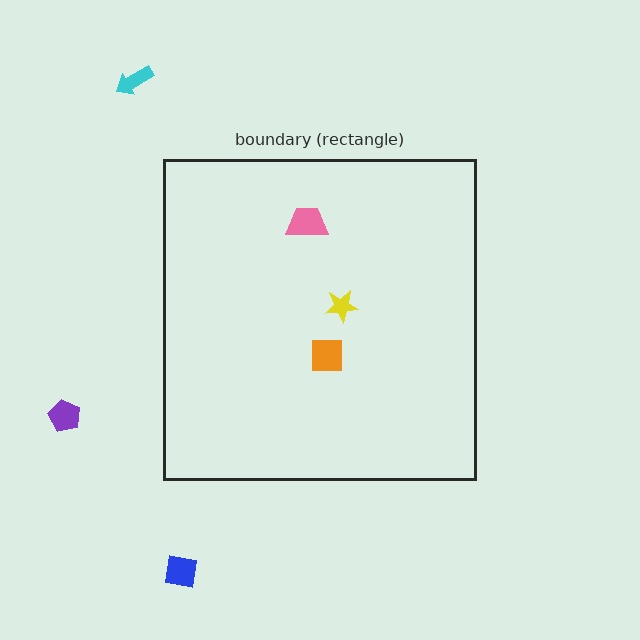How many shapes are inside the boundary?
3 inside, 3 outside.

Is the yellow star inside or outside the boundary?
Inside.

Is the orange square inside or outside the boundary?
Inside.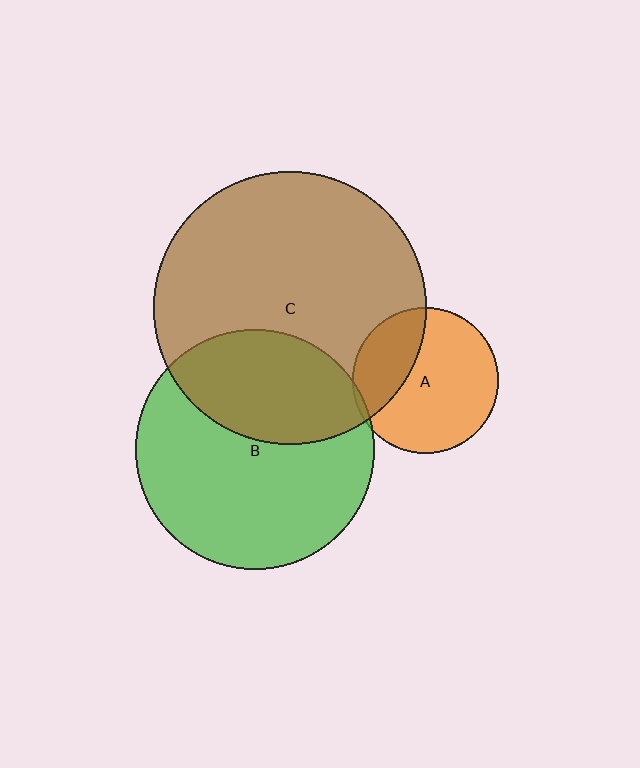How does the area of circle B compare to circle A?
Approximately 2.7 times.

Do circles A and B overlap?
Yes.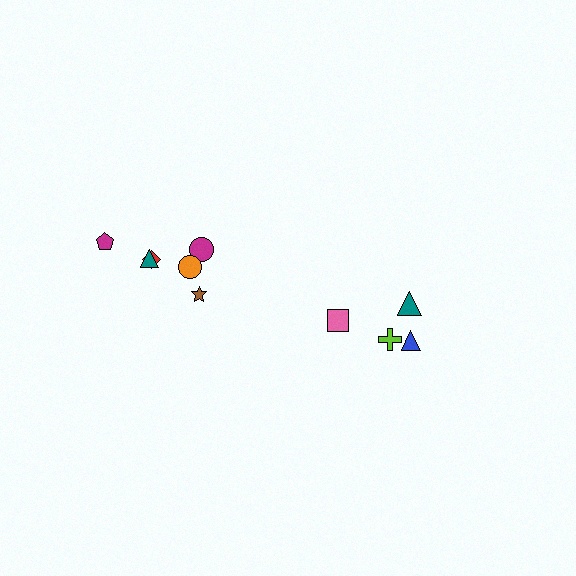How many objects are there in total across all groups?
There are 10 objects.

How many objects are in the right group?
There are 4 objects.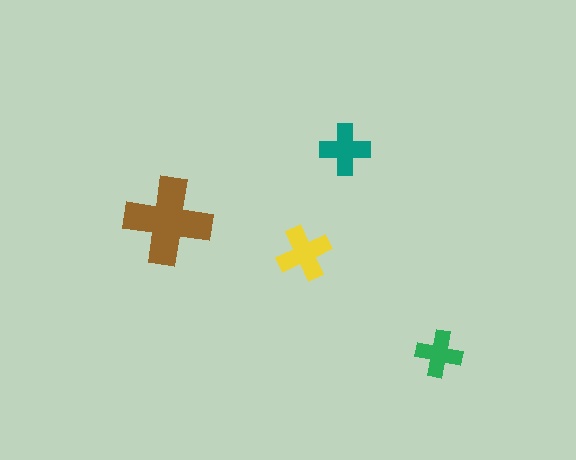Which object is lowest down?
The green cross is bottommost.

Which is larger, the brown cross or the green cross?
The brown one.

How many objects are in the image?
There are 4 objects in the image.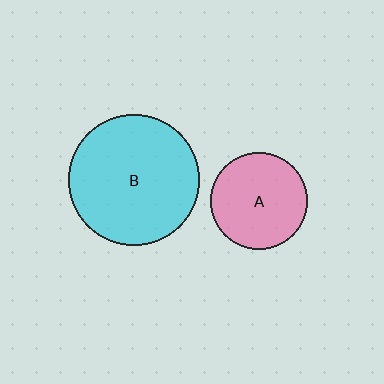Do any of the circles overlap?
No, none of the circles overlap.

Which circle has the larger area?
Circle B (cyan).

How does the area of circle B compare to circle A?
Approximately 1.8 times.